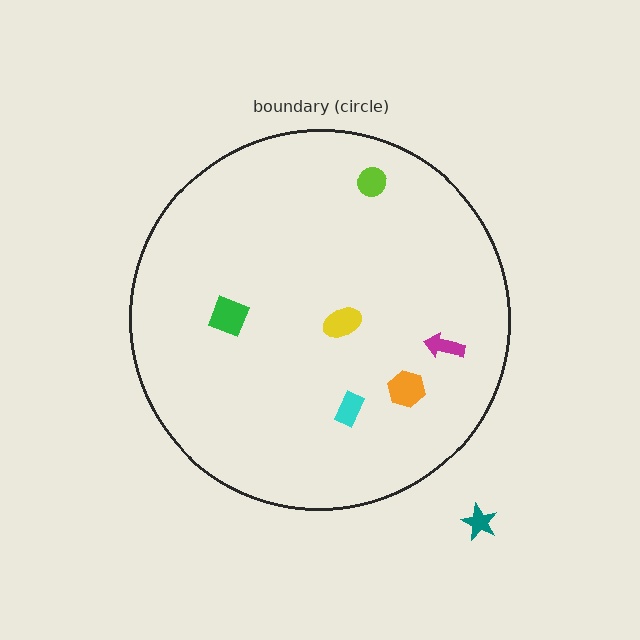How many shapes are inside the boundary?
6 inside, 1 outside.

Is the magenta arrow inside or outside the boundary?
Inside.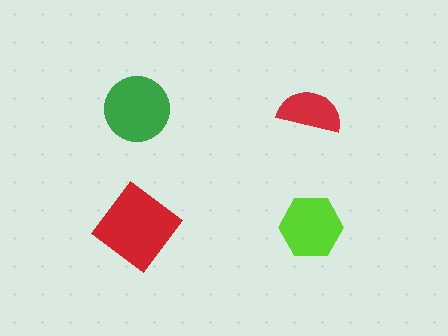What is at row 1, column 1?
A green circle.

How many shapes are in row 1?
2 shapes.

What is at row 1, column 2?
A red semicircle.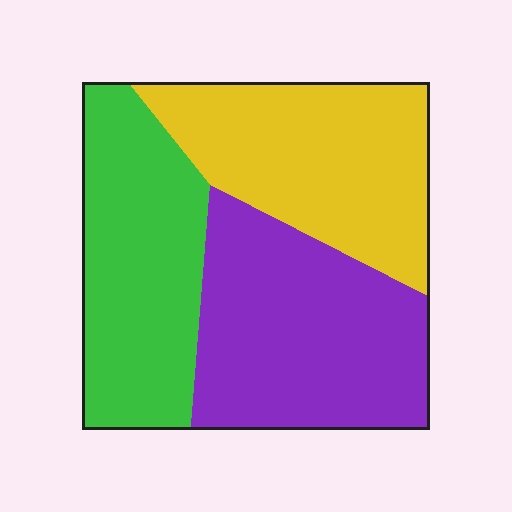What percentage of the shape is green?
Green takes up between a quarter and a half of the shape.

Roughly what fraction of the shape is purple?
Purple covers around 35% of the shape.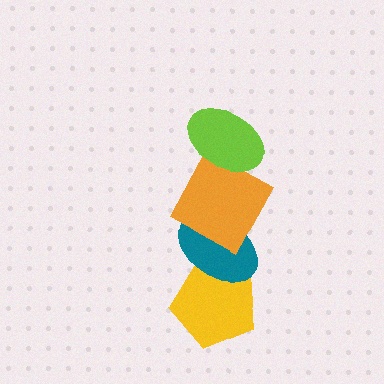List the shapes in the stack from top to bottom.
From top to bottom: the lime ellipse, the orange square, the teal ellipse, the yellow pentagon.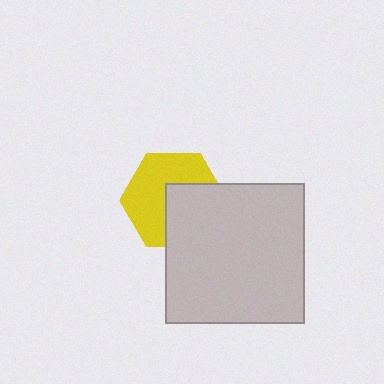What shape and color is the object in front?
The object in front is a light gray square.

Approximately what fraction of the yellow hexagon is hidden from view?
Roughly 43% of the yellow hexagon is hidden behind the light gray square.